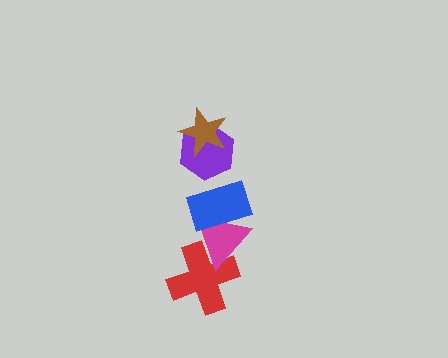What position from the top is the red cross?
The red cross is 5th from the top.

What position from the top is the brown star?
The brown star is 1st from the top.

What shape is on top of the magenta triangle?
The blue rectangle is on top of the magenta triangle.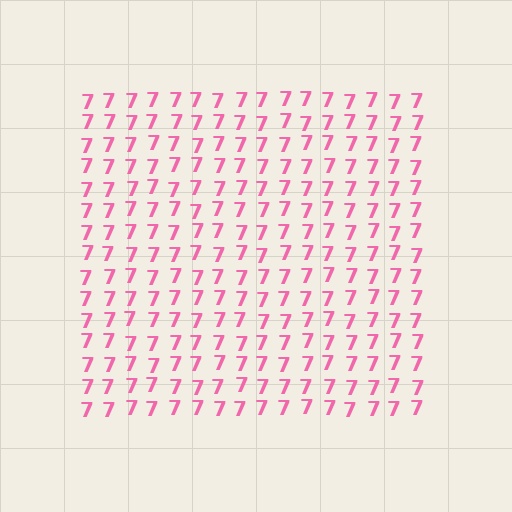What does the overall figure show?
The overall figure shows a square.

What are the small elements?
The small elements are digit 7's.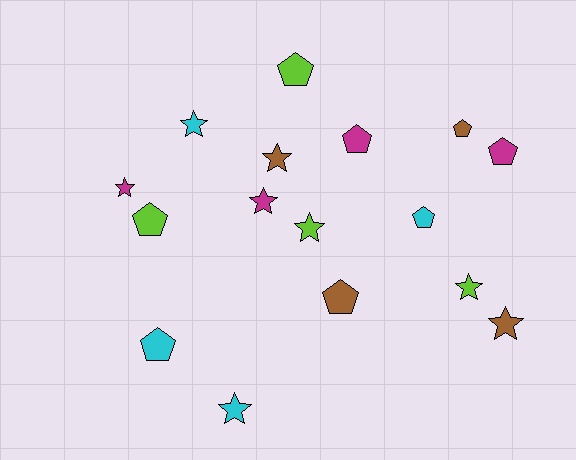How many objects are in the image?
There are 16 objects.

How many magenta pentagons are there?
There are 2 magenta pentagons.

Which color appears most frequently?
Brown, with 4 objects.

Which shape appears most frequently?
Star, with 8 objects.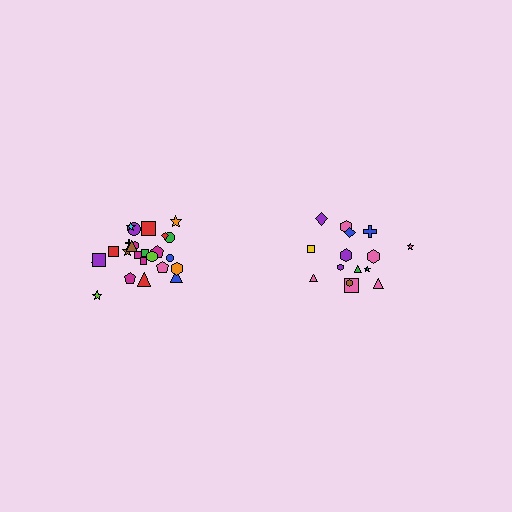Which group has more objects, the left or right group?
The left group.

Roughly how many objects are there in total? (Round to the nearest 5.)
Roughly 40 objects in total.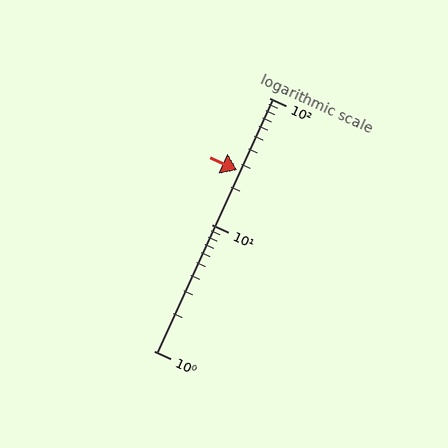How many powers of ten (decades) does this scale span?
The scale spans 2 decades, from 1 to 100.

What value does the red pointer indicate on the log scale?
The pointer indicates approximately 27.